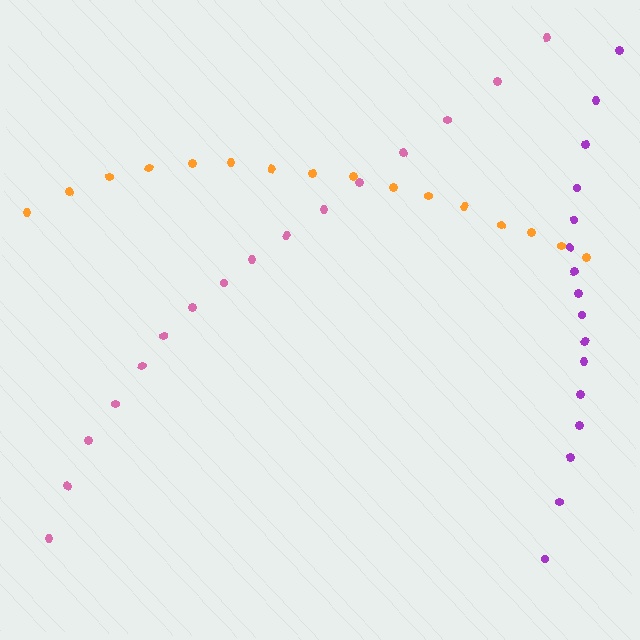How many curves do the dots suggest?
There are 3 distinct paths.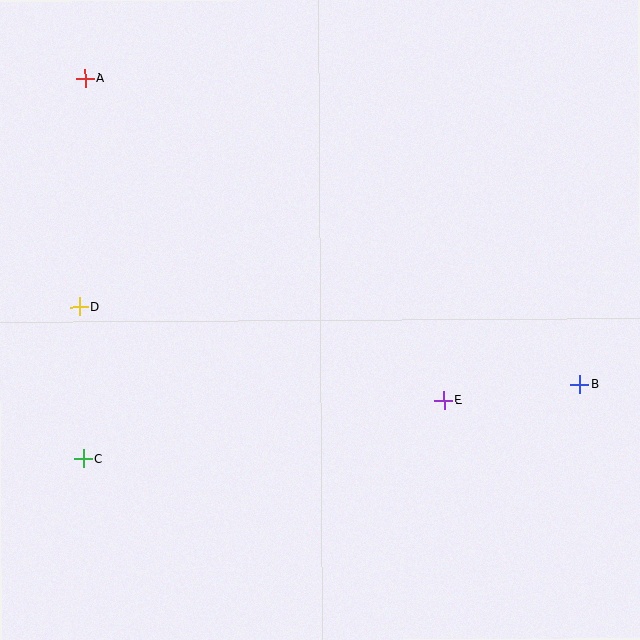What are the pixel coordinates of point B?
Point B is at (580, 385).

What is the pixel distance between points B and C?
The distance between B and C is 503 pixels.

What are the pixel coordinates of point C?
Point C is at (83, 459).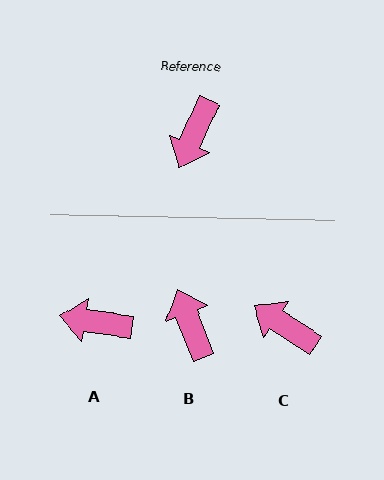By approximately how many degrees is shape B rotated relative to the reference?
Approximately 135 degrees clockwise.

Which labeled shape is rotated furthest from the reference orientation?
B, about 135 degrees away.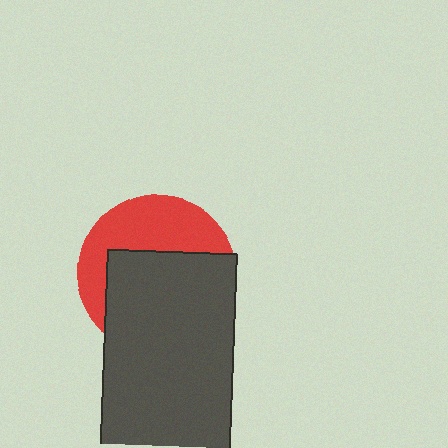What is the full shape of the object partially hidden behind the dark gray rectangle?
The partially hidden object is a red circle.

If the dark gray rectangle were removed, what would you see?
You would see the complete red circle.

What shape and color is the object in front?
The object in front is a dark gray rectangle.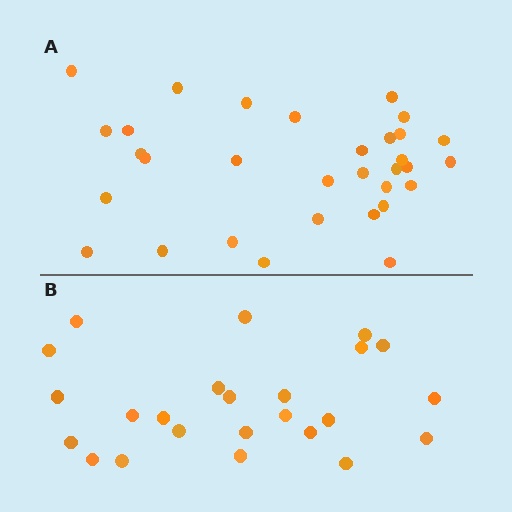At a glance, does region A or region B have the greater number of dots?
Region A (the top region) has more dots.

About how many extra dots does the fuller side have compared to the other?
Region A has roughly 8 or so more dots than region B.